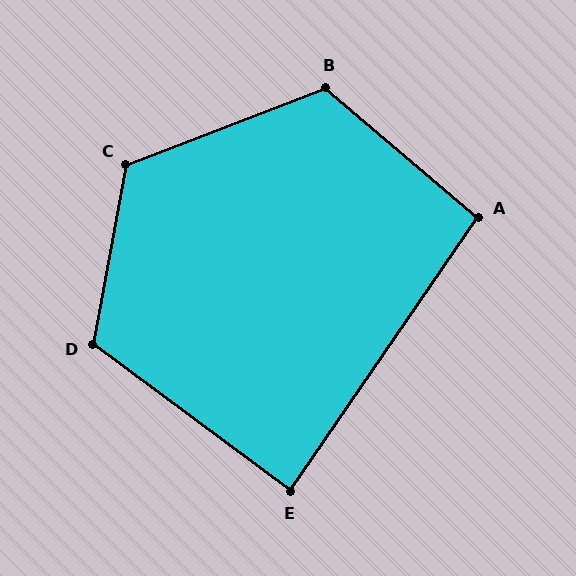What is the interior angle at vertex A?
Approximately 96 degrees (obtuse).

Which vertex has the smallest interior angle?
E, at approximately 88 degrees.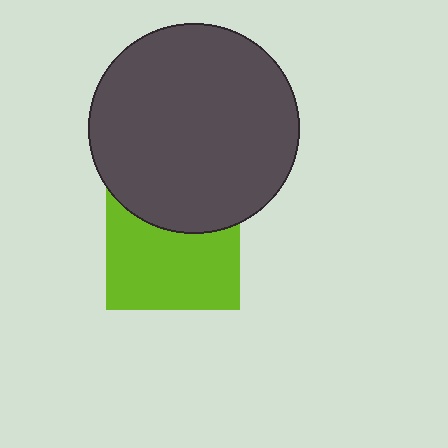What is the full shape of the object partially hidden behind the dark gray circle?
The partially hidden object is a lime square.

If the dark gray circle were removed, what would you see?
You would see the complete lime square.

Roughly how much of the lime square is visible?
About half of it is visible (roughly 64%).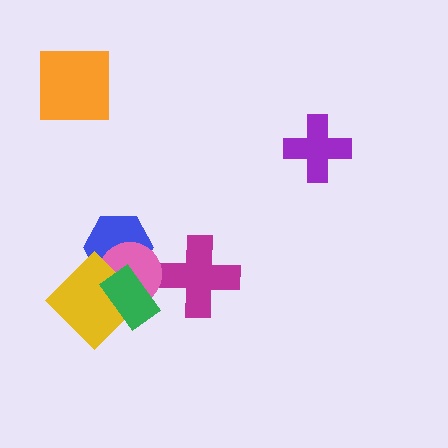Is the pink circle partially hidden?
Yes, it is partially covered by another shape.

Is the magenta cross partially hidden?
No, no other shape covers it.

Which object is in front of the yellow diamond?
The green rectangle is in front of the yellow diamond.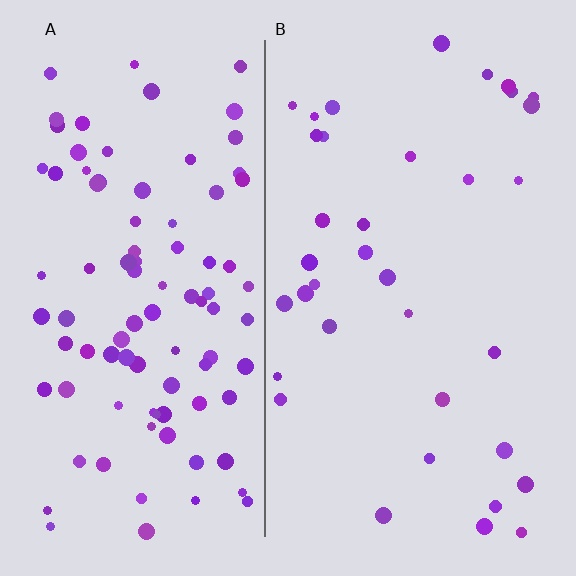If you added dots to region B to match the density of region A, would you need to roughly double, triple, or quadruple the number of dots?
Approximately triple.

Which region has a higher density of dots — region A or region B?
A (the left).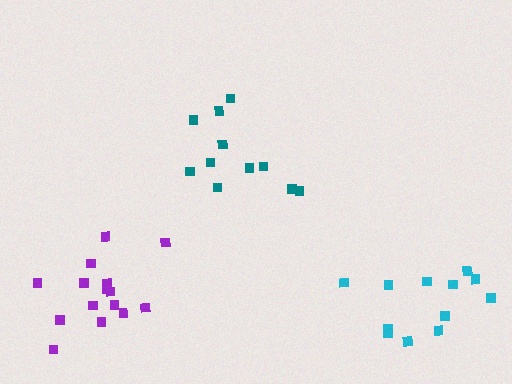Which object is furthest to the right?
The cyan cluster is rightmost.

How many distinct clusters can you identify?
There are 3 distinct clusters.